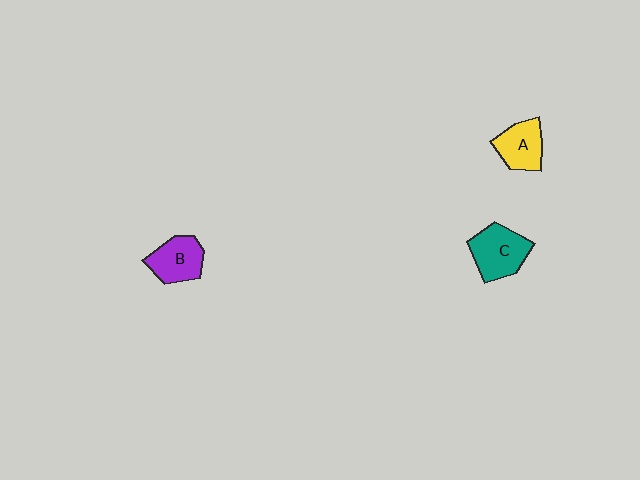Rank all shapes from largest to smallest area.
From largest to smallest: C (teal), B (purple), A (yellow).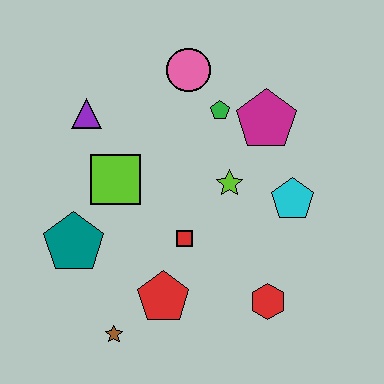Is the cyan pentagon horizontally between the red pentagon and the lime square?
No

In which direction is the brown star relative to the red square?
The brown star is below the red square.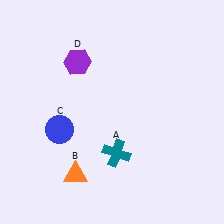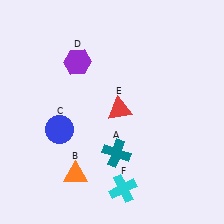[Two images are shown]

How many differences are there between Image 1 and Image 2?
There are 2 differences between the two images.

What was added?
A red triangle (E), a cyan cross (F) were added in Image 2.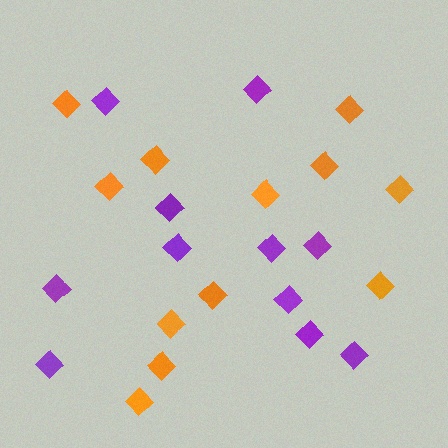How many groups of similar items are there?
There are 2 groups: one group of orange diamonds (12) and one group of purple diamonds (11).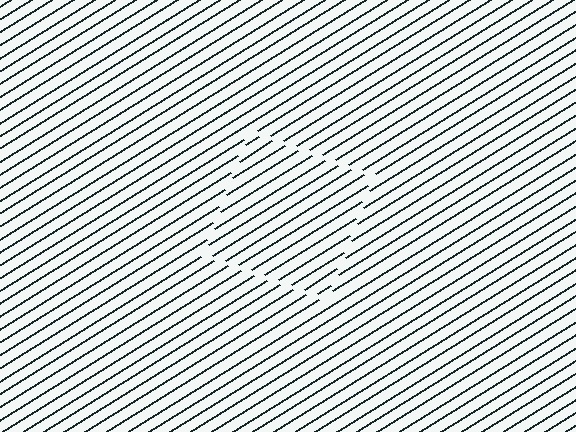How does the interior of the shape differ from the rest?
The interior of the shape contains the same grating, shifted by half a period — the contour is defined by the phase discontinuity where line-ends from the inner and outer gratings abut.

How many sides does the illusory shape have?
4 sides — the line-ends trace a square.